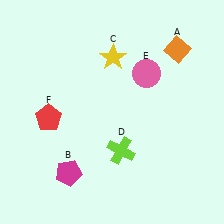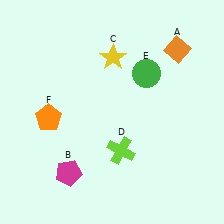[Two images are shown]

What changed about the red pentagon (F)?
In Image 1, F is red. In Image 2, it changed to orange.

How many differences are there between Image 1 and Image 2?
There are 2 differences between the two images.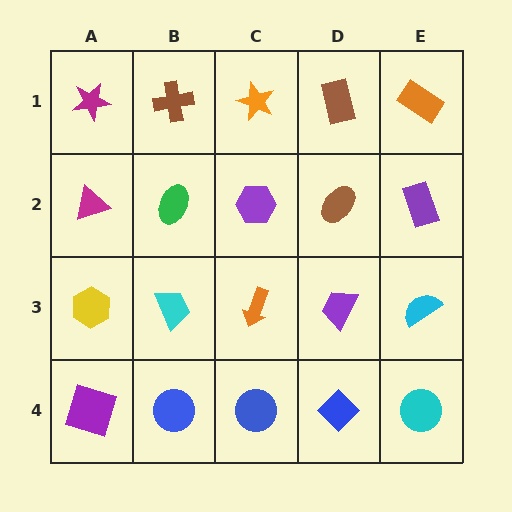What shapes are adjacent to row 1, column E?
A purple rectangle (row 2, column E), a brown rectangle (row 1, column D).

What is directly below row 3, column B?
A blue circle.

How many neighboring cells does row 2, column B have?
4.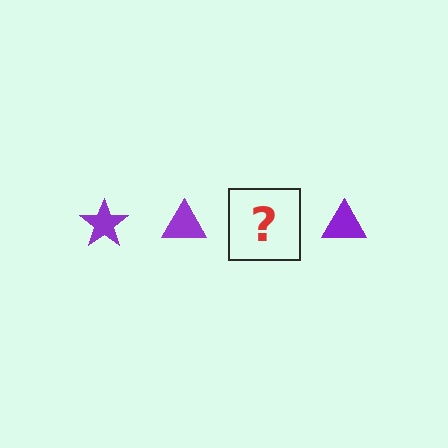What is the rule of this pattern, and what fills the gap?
The rule is that the pattern cycles through star, triangle shapes in purple. The gap should be filled with a purple star.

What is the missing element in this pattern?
The missing element is a purple star.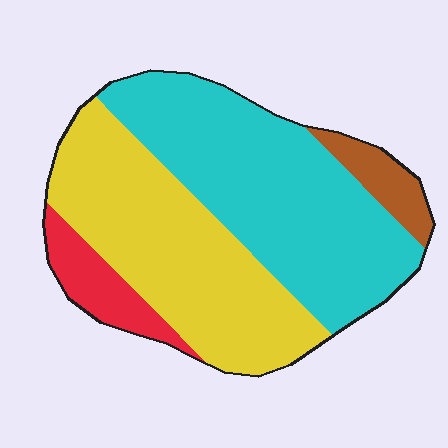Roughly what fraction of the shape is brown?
Brown covers around 5% of the shape.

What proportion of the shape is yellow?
Yellow covers 40% of the shape.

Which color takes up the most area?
Cyan, at roughly 45%.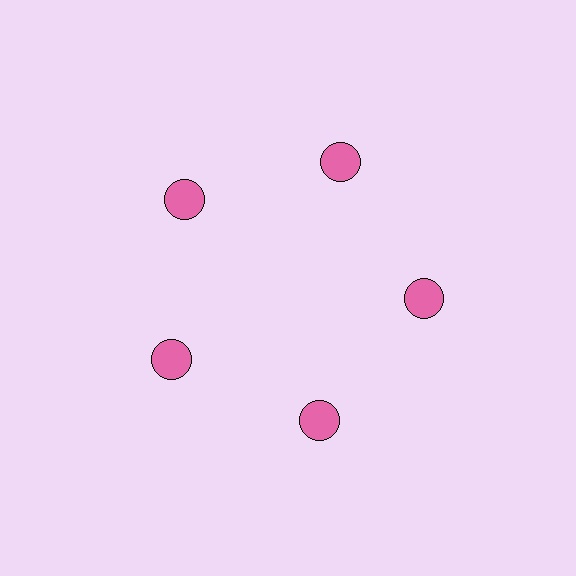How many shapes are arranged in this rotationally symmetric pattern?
There are 5 shapes, arranged in 5 groups of 1.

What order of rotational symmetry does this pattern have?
This pattern has 5-fold rotational symmetry.